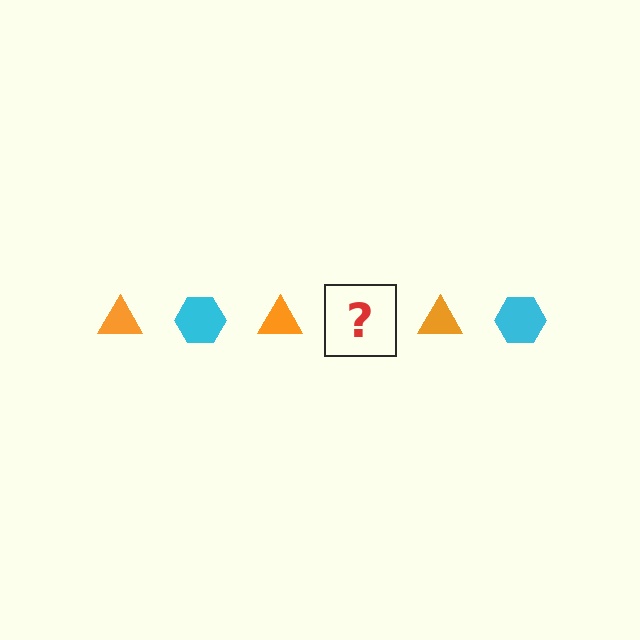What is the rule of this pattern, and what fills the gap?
The rule is that the pattern alternates between orange triangle and cyan hexagon. The gap should be filled with a cyan hexagon.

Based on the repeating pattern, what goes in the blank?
The blank should be a cyan hexagon.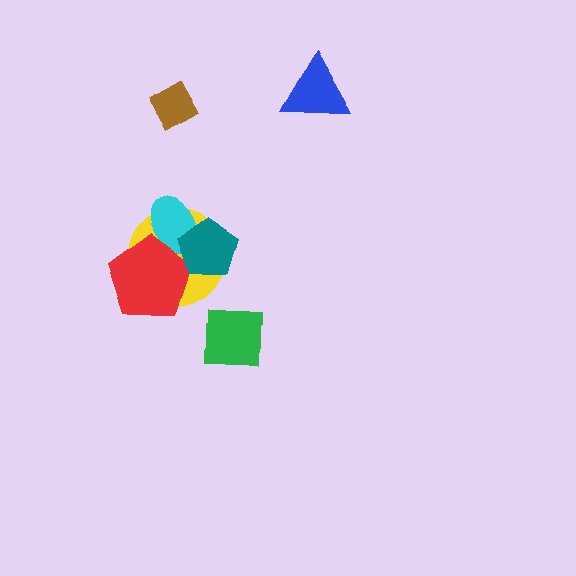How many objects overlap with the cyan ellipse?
3 objects overlap with the cyan ellipse.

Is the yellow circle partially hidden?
Yes, it is partially covered by another shape.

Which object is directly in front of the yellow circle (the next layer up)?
The cyan ellipse is directly in front of the yellow circle.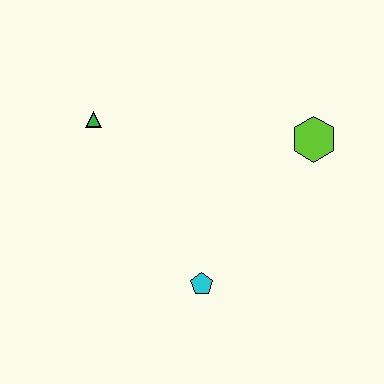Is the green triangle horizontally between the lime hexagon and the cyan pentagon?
No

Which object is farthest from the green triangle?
The lime hexagon is farthest from the green triangle.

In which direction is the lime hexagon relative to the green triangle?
The lime hexagon is to the right of the green triangle.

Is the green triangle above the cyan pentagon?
Yes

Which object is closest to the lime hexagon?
The cyan pentagon is closest to the lime hexagon.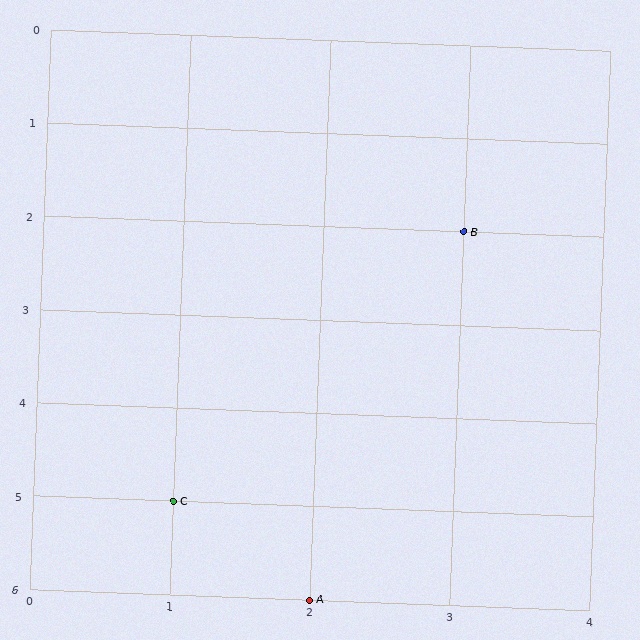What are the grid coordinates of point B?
Point B is at grid coordinates (3, 2).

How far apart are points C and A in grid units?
Points C and A are 1 column and 1 row apart (about 1.4 grid units diagonally).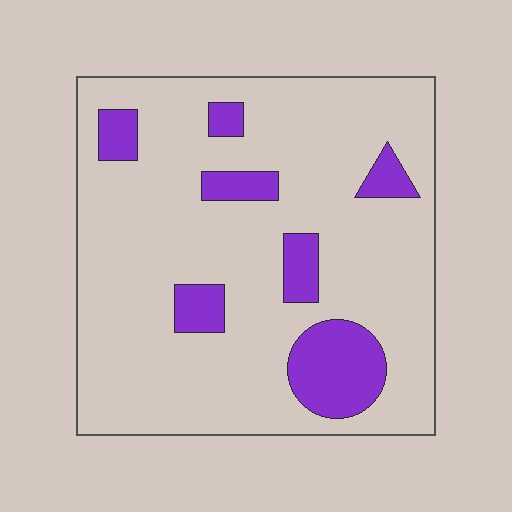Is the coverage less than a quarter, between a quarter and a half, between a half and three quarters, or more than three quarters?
Less than a quarter.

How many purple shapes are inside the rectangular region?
7.